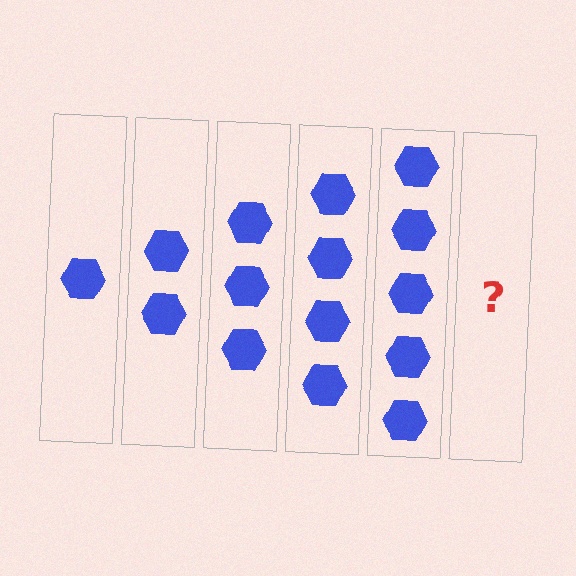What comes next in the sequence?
The next element should be 6 hexagons.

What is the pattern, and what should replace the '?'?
The pattern is that each step adds one more hexagon. The '?' should be 6 hexagons.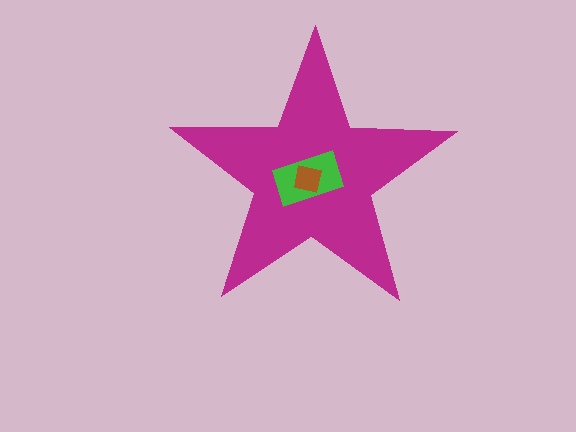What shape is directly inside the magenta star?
The green rectangle.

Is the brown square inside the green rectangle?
Yes.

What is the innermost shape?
The brown square.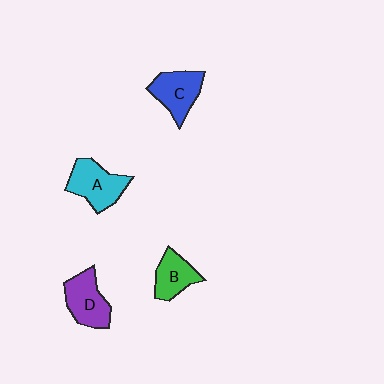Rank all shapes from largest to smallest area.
From largest to smallest: A (cyan), D (purple), C (blue), B (green).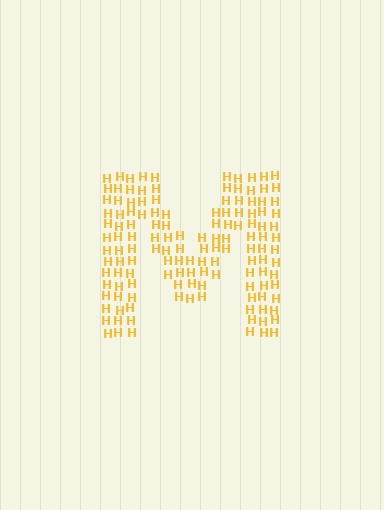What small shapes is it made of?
It is made of small letter H's.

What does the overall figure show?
The overall figure shows the letter M.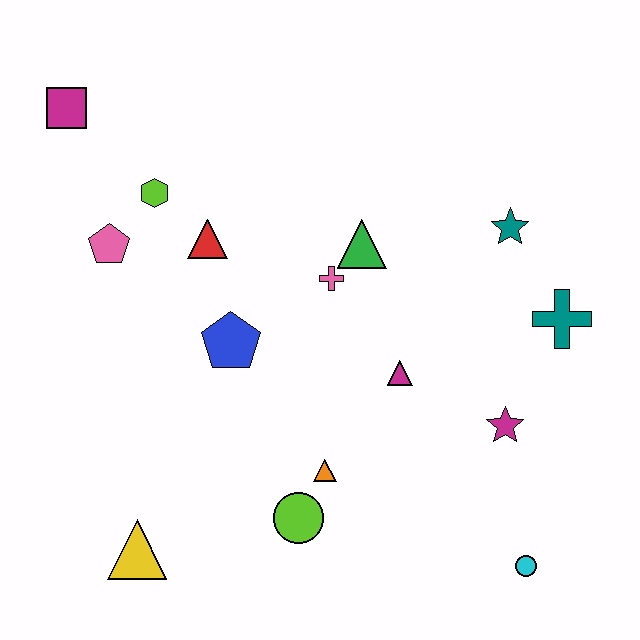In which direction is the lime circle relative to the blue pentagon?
The lime circle is below the blue pentagon.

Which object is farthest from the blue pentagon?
The cyan circle is farthest from the blue pentagon.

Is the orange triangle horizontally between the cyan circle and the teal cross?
No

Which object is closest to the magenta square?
The lime hexagon is closest to the magenta square.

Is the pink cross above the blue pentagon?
Yes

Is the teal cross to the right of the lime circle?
Yes